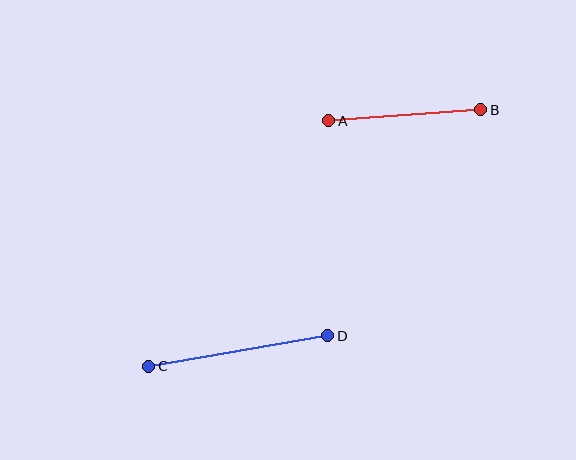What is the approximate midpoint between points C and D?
The midpoint is at approximately (238, 351) pixels.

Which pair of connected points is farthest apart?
Points C and D are farthest apart.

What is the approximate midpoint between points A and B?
The midpoint is at approximately (405, 115) pixels.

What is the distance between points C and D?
The distance is approximately 182 pixels.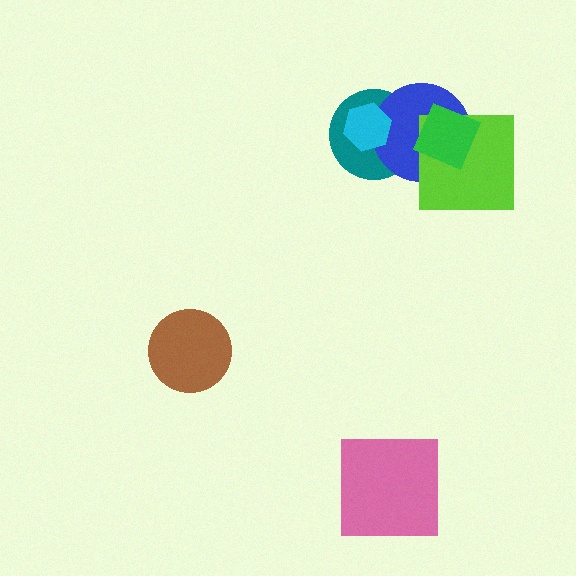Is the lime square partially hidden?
Yes, it is partially covered by another shape.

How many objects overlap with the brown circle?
0 objects overlap with the brown circle.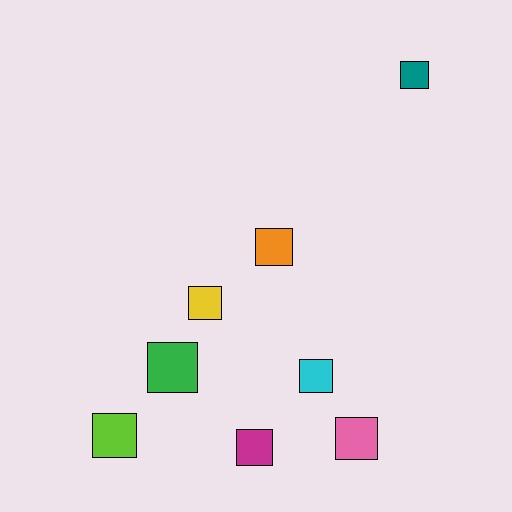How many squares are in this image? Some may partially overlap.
There are 8 squares.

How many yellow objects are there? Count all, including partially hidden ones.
There is 1 yellow object.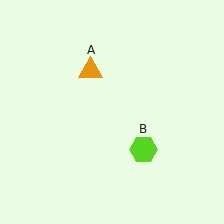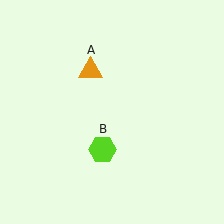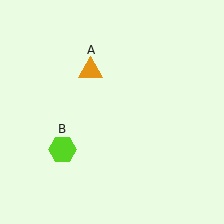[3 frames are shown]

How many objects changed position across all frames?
1 object changed position: lime hexagon (object B).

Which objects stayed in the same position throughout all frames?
Orange triangle (object A) remained stationary.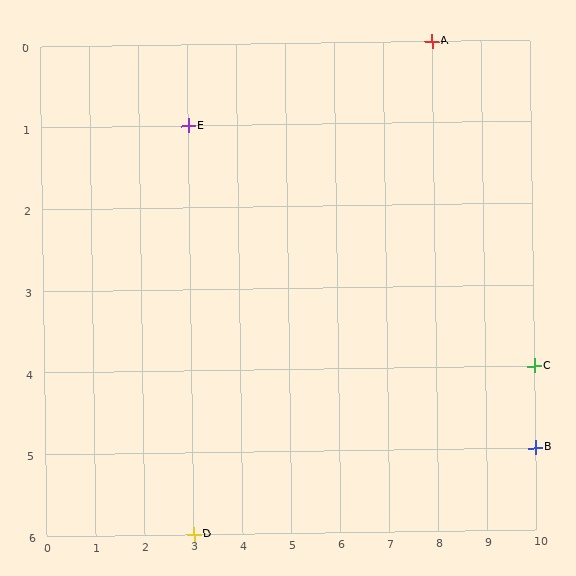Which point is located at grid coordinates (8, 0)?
Point A is at (8, 0).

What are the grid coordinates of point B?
Point B is at grid coordinates (10, 5).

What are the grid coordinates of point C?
Point C is at grid coordinates (10, 4).